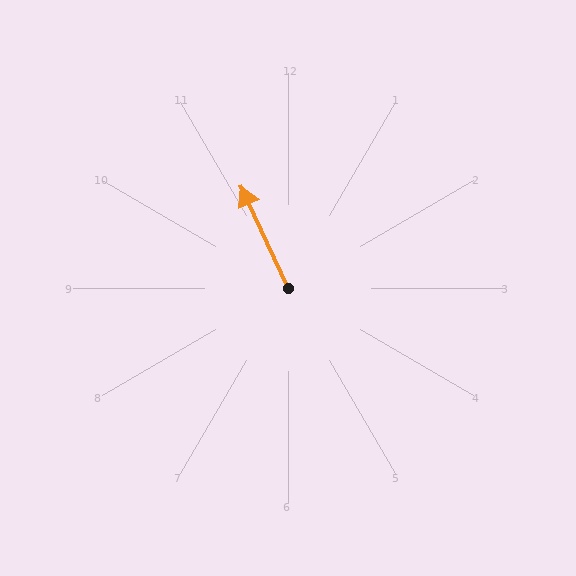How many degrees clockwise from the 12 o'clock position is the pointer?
Approximately 335 degrees.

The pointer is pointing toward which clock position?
Roughly 11 o'clock.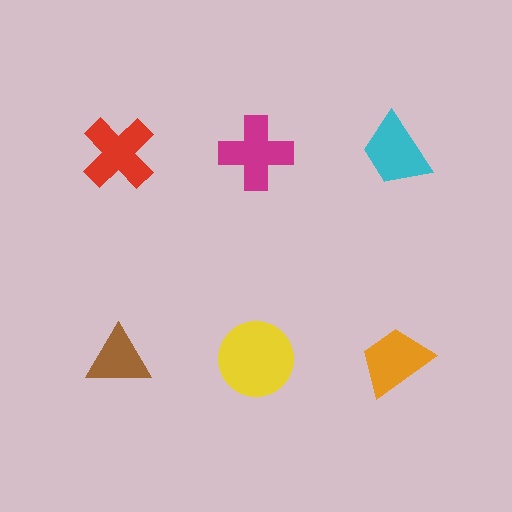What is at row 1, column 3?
A cyan trapezoid.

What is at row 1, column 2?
A magenta cross.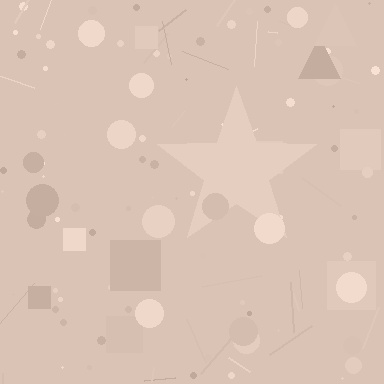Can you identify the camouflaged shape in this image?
The camouflaged shape is a star.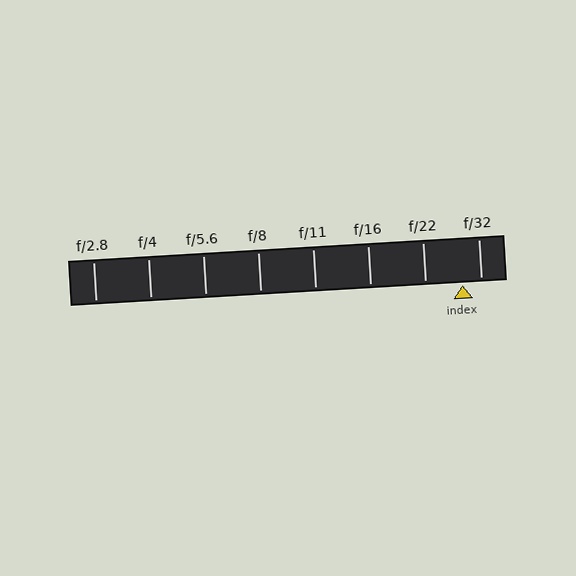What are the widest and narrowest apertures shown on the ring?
The widest aperture shown is f/2.8 and the narrowest is f/32.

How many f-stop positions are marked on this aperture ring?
There are 8 f-stop positions marked.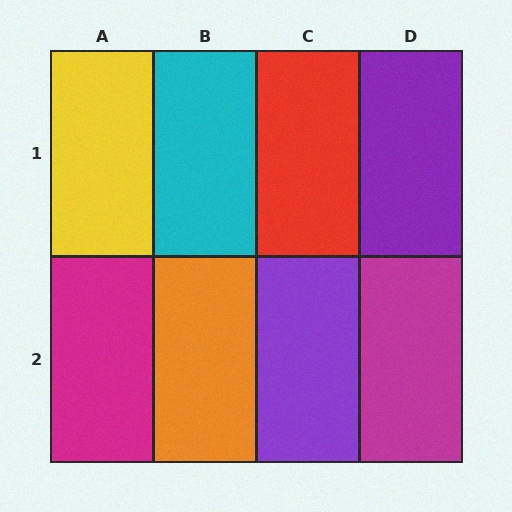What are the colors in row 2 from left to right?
Magenta, orange, purple, magenta.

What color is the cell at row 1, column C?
Red.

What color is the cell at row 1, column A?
Yellow.